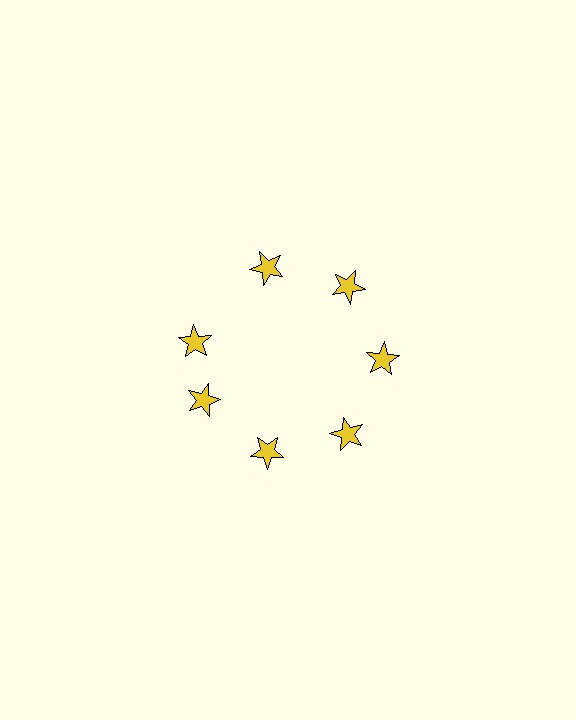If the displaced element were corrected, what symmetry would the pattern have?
It would have 7-fold rotational symmetry — the pattern would map onto itself every 51 degrees.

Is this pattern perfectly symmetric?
No. The 7 yellow stars are arranged in a ring, but one element near the 10 o'clock position is rotated out of alignment along the ring, breaking the 7-fold rotational symmetry.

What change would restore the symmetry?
The symmetry would be restored by rotating it back into even spacing with its neighbors so that all 7 stars sit at equal angles and equal distance from the center.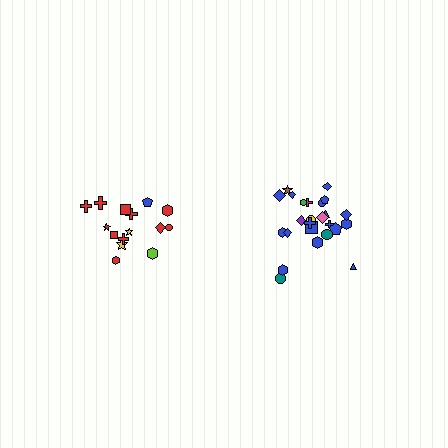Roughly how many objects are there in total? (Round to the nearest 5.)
Roughly 40 objects in total.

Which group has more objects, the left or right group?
The right group.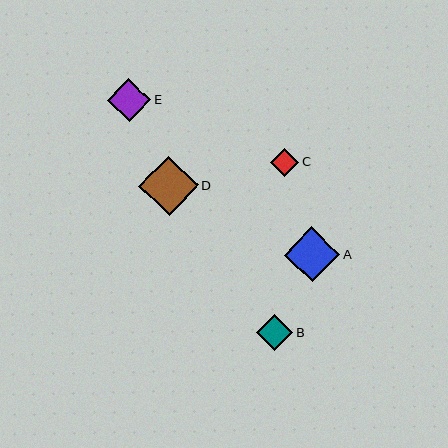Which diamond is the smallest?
Diamond C is the smallest with a size of approximately 28 pixels.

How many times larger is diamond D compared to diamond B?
Diamond D is approximately 1.6 times the size of diamond B.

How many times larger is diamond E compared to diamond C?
Diamond E is approximately 1.5 times the size of diamond C.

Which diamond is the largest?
Diamond D is the largest with a size of approximately 60 pixels.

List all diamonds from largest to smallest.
From largest to smallest: D, A, E, B, C.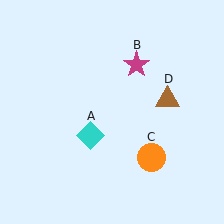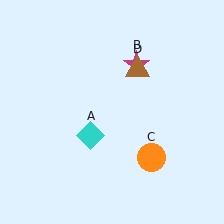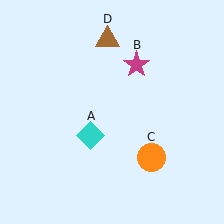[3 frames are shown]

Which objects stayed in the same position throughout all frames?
Cyan diamond (object A) and magenta star (object B) and orange circle (object C) remained stationary.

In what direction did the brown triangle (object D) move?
The brown triangle (object D) moved up and to the left.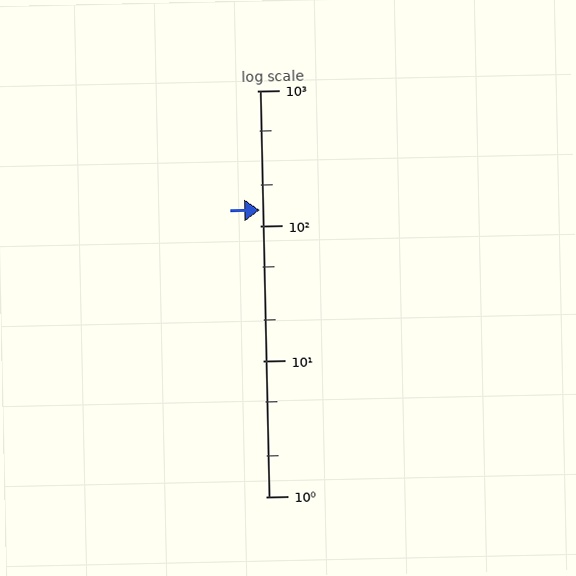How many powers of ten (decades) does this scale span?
The scale spans 3 decades, from 1 to 1000.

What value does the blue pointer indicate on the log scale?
The pointer indicates approximately 130.